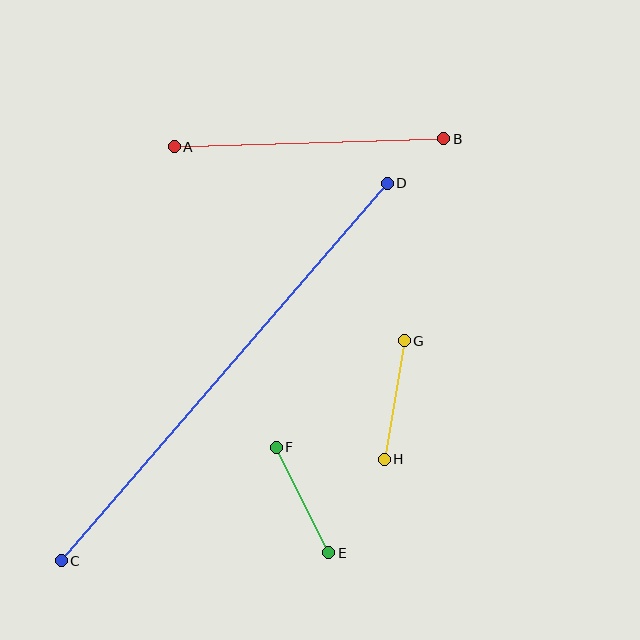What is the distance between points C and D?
The distance is approximately 498 pixels.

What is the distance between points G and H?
The distance is approximately 120 pixels.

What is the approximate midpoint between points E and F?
The midpoint is at approximately (302, 500) pixels.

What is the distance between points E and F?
The distance is approximately 118 pixels.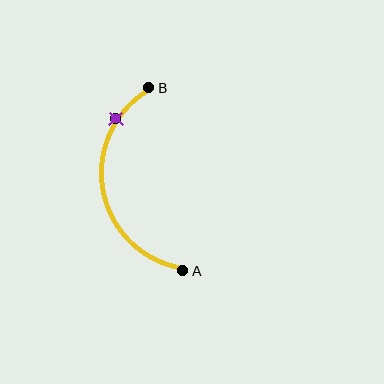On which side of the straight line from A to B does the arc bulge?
The arc bulges to the left of the straight line connecting A and B.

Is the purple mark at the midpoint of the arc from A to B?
No. The purple mark lies on the arc but is closer to endpoint B. The arc midpoint would be at the point on the curve equidistant along the arc from both A and B.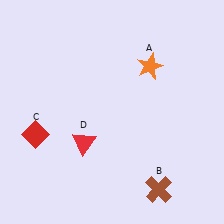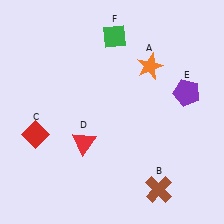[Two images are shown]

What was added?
A purple pentagon (E), a green diamond (F) were added in Image 2.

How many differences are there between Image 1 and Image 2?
There are 2 differences between the two images.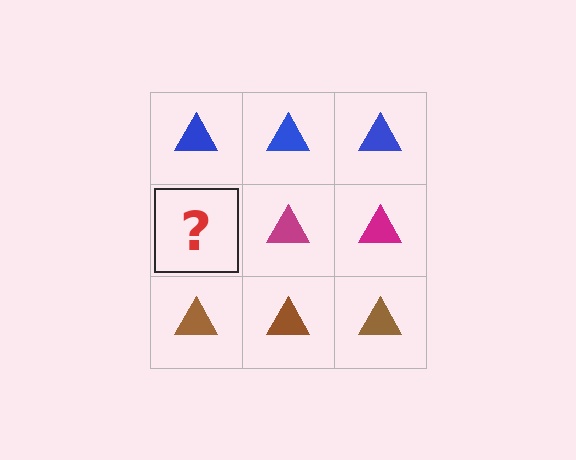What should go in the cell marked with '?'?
The missing cell should contain a magenta triangle.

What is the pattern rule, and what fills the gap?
The rule is that each row has a consistent color. The gap should be filled with a magenta triangle.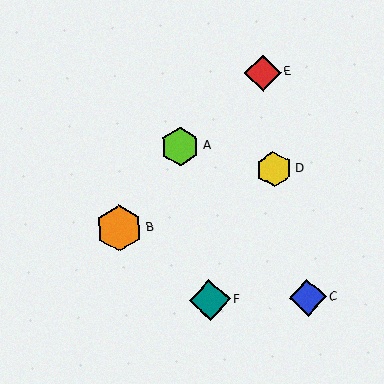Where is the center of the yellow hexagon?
The center of the yellow hexagon is at (274, 169).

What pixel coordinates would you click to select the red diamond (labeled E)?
Click at (263, 73) to select the red diamond E.